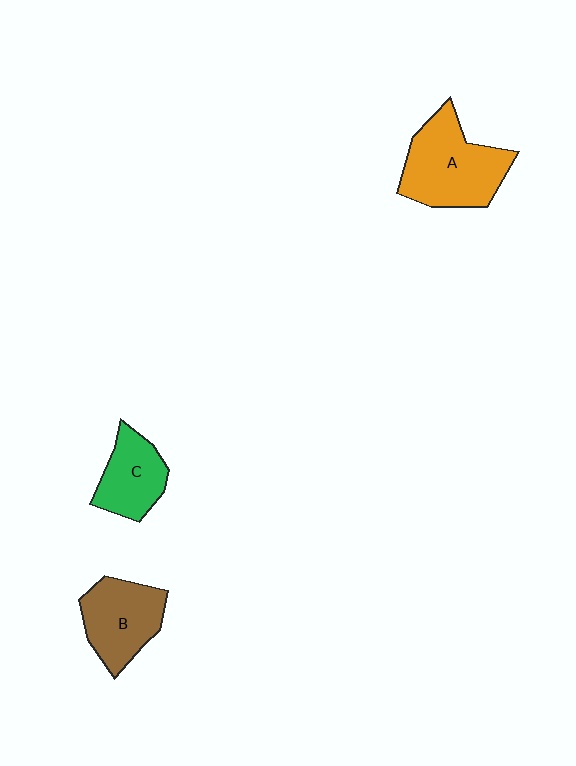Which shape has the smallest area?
Shape C (green).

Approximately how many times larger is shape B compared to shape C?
Approximately 1.2 times.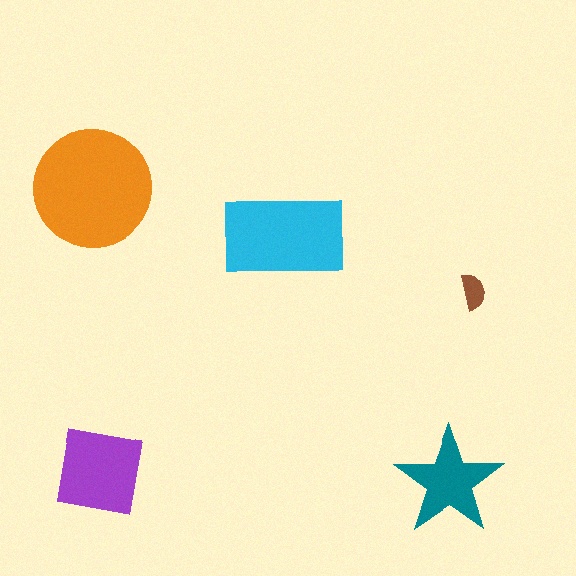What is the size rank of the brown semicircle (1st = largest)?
5th.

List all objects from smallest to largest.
The brown semicircle, the teal star, the purple square, the cyan rectangle, the orange circle.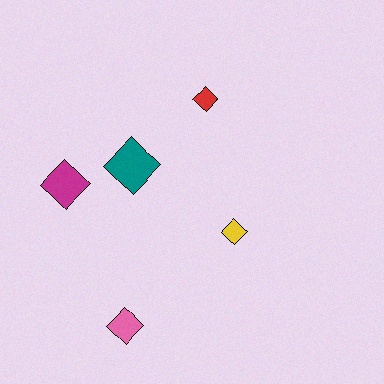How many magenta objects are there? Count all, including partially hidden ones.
There is 1 magenta object.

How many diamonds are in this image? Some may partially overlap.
There are 5 diamonds.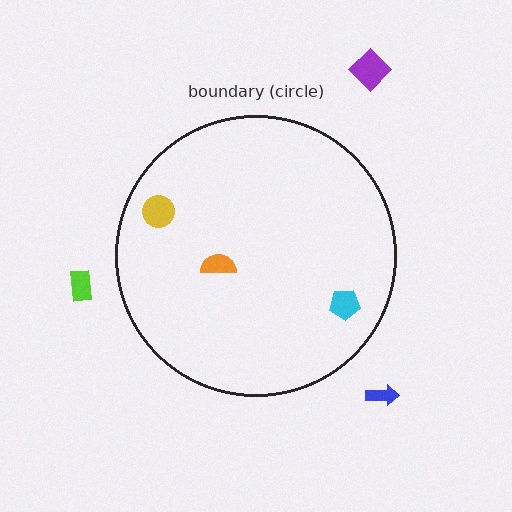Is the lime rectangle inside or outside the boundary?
Outside.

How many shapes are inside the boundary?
3 inside, 3 outside.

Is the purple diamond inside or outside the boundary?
Outside.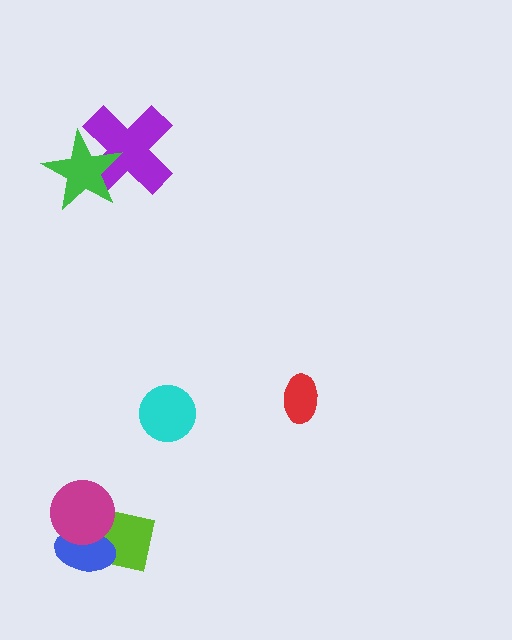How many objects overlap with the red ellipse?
0 objects overlap with the red ellipse.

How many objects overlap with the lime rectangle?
2 objects overlap with the lime rectangle.